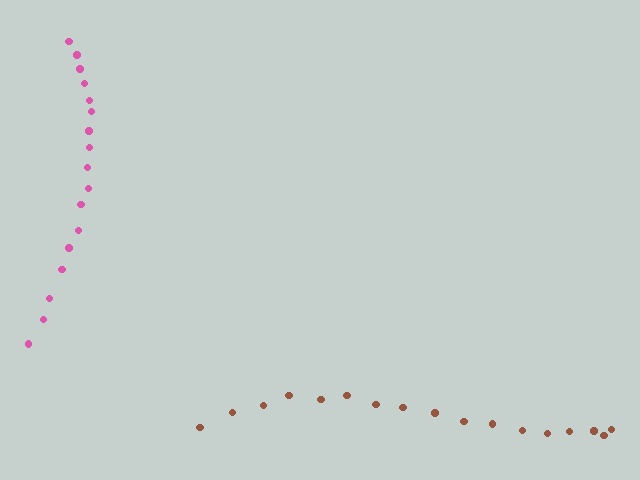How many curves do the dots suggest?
There are 2 distinct paths.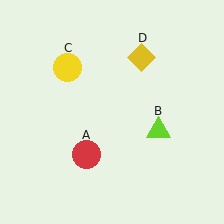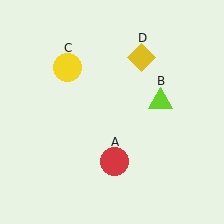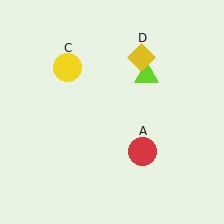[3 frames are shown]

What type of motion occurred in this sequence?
The red circle (object A), lime triangle (object B) rotated counterclockwise around the center of the scene.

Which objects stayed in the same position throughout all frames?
Yellow circle (object C) and yellow diamond (object D) remained stationary.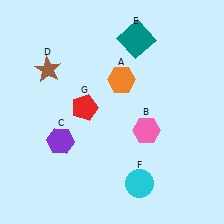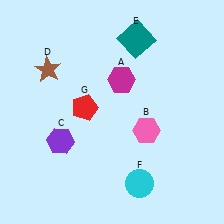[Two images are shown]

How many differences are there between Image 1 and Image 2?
There is 1 difference between the two images.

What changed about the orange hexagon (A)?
In Image 1, A is orange. In Image 2, it changed to magenta.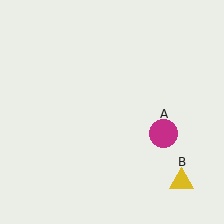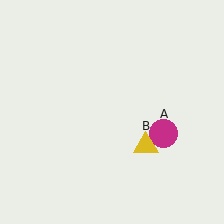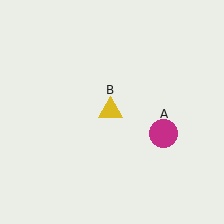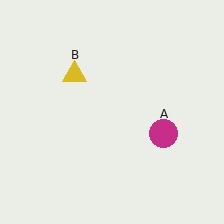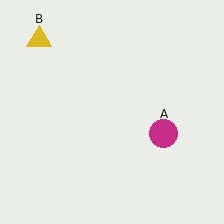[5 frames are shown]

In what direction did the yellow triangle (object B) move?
The yellow triangle (object B) moved up and to the left.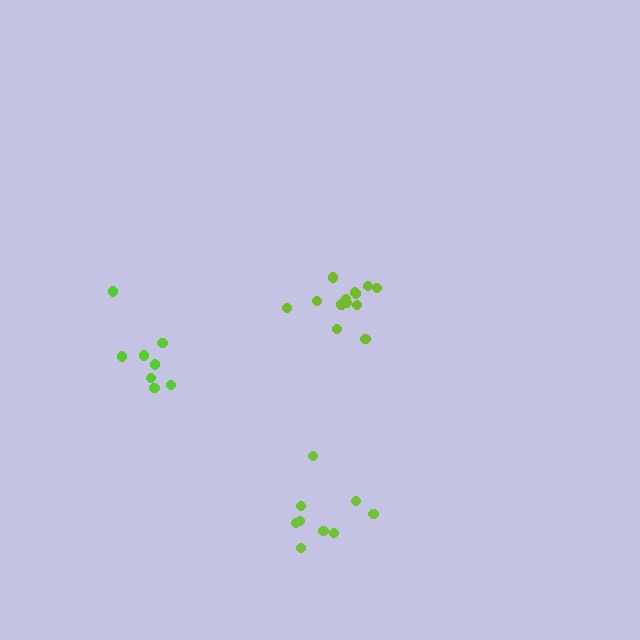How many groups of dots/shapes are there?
There are 3 groups.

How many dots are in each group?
Group 1: 8 dots, Group 2: 9 dots, Group 3: 13 dots (30 total).